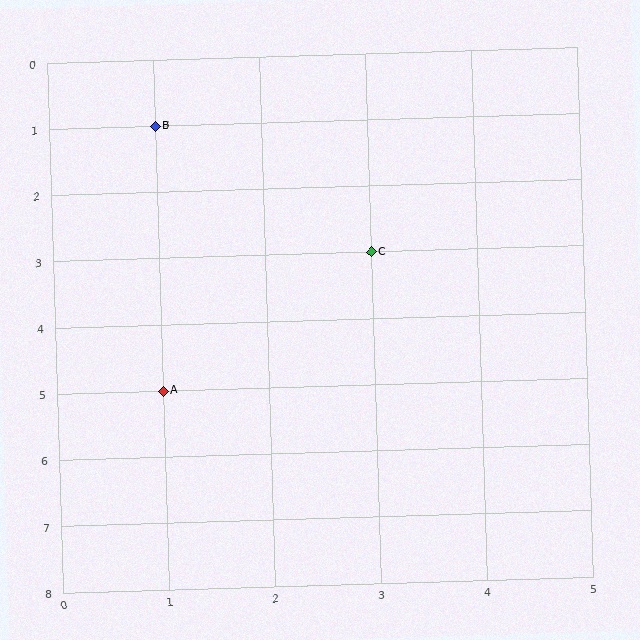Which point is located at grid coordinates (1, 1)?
Point B is at (1, 1).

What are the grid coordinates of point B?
Point B is at grid coordinates (1, 1).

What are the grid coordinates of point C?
Point C is at grid coordinates (3, 3).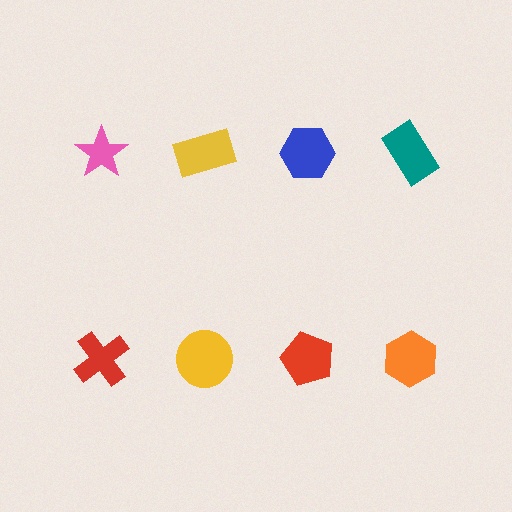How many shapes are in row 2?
4 shapes.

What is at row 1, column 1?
A pink star.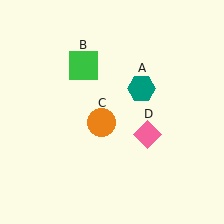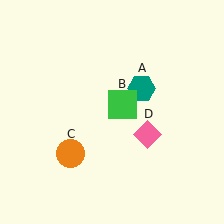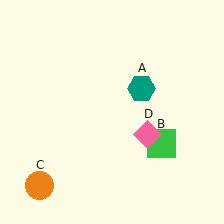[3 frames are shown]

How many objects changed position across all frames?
2 objects changed position: green square (object B), orange circle (object C).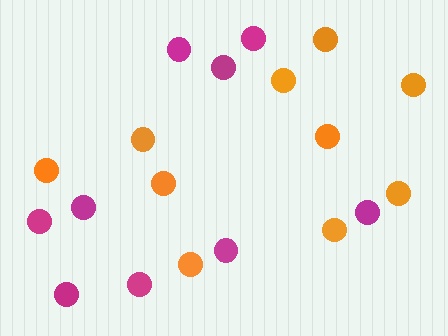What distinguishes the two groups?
There are 2 groups: one group of magenta circles (9) and one group of orange circles (10).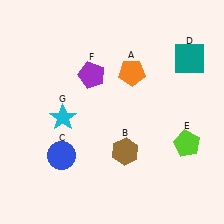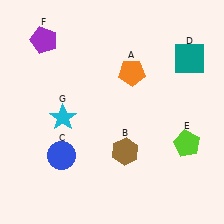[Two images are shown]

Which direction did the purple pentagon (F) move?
The purple pentagon (F) moved left.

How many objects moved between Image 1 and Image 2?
1 object moved between the two images.